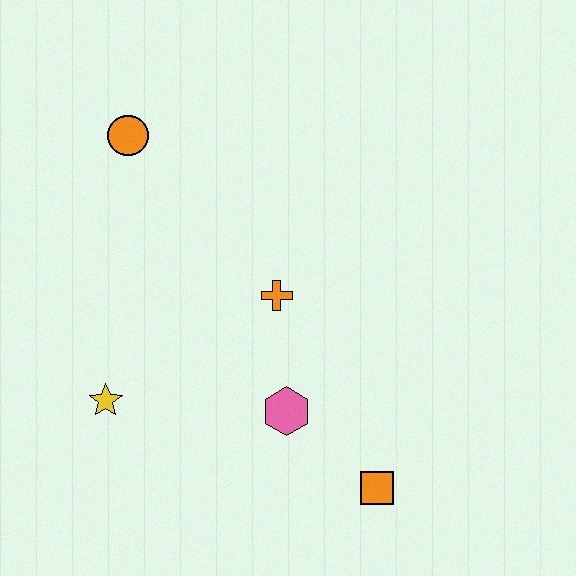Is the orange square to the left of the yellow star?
No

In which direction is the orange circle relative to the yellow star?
The orange circle is above the yellow star.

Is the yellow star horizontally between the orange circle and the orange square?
No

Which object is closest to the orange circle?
The orange cross is closest to the orange circle.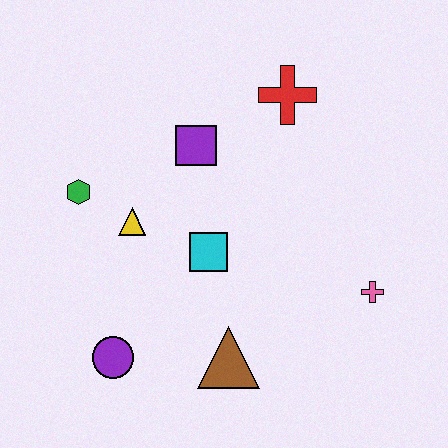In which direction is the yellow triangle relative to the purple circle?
The yellow triangle is above the purple circle.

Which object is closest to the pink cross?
The brown triangle is closest to the pink cross.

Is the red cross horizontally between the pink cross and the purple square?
Yes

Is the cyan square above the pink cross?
Yes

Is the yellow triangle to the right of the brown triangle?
No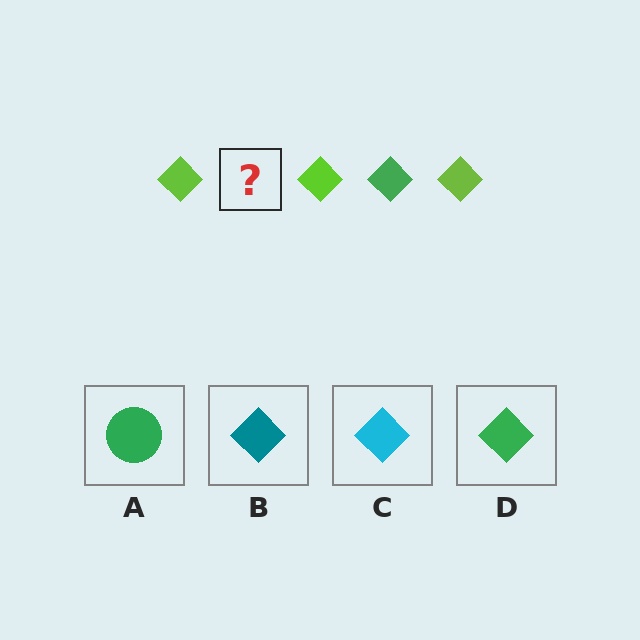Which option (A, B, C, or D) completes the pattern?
D.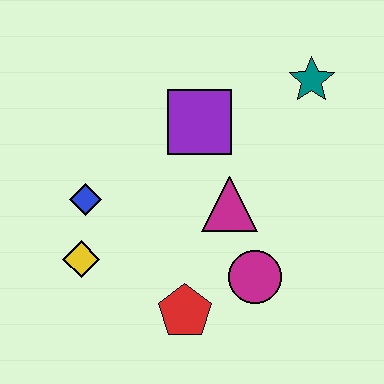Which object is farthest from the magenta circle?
The teal star is farthest from the magenta circle.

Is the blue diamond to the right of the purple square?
No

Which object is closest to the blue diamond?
The yellow diamond is closest to the blue diamond.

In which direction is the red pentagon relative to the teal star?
The red pentagon is below the teal star.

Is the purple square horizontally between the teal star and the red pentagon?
Yes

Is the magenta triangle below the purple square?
Yes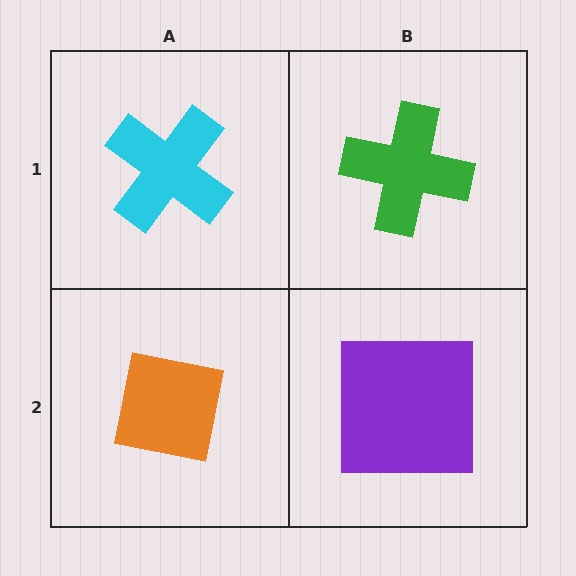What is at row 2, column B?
A purple square.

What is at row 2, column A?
An orange square.